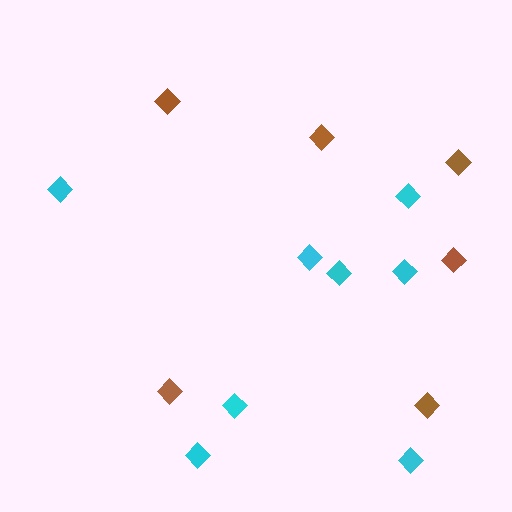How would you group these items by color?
There are 2 groups: one group of cyan diamonds (8) and one group of brown diamonds (6).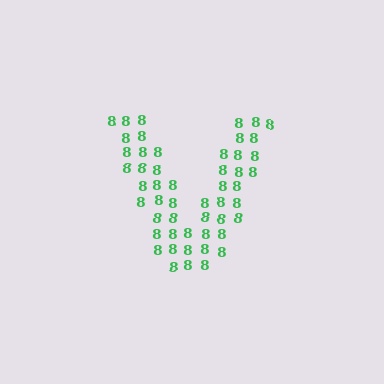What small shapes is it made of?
It is made of small digit 8's.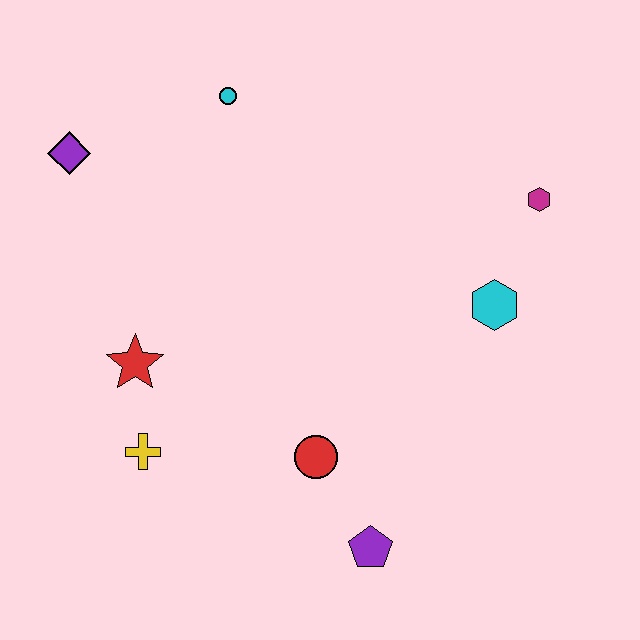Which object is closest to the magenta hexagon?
The cyan hexagon is closest to the magenta hexagon.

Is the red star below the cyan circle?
Yes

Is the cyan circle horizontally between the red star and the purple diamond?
No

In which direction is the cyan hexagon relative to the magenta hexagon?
The cyan hexagon is below the magenta hexagon.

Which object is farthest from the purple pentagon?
The purple diamond is farthest from the purple pentagon.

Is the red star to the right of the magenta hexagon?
No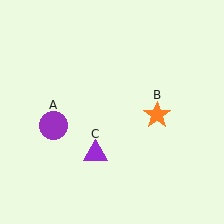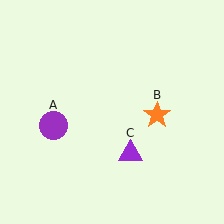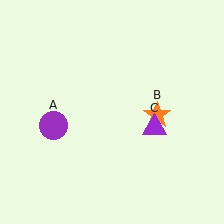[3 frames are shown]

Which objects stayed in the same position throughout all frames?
Purple circle (object A) and orange star (object B) remained stationary.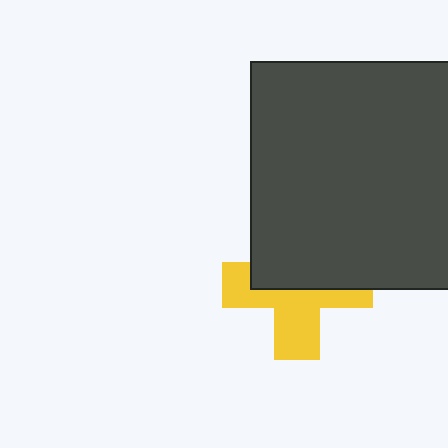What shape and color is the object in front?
The object in front is a dark gray rectangle.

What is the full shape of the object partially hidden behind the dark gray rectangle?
The partially hidden object is a yellow cross.